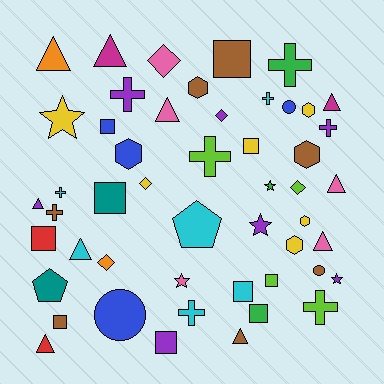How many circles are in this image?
There are 3 circles.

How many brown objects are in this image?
There are 7 brown objects.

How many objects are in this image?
There are 50 objects.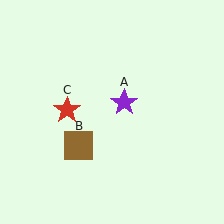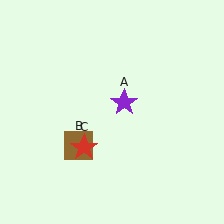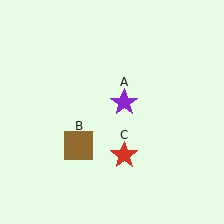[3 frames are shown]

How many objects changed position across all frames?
1 object changed position: red star (object C).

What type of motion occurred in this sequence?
The red star (object C) rotated counterclockwise around the center of the scene.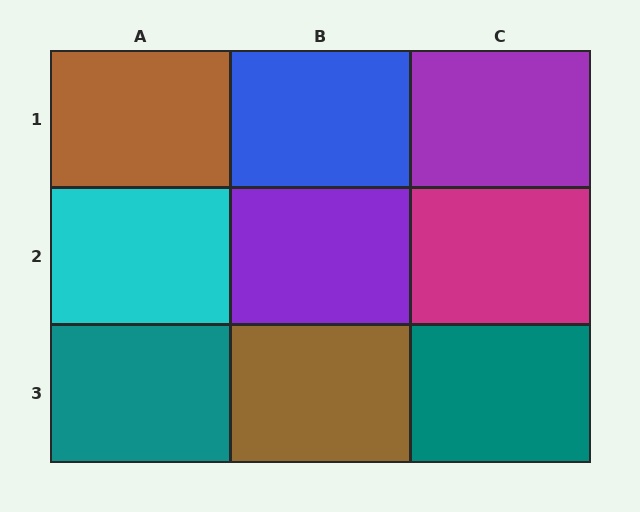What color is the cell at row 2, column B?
Purple.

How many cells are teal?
2 cells are teal.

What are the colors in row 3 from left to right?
Teal, brown, teal.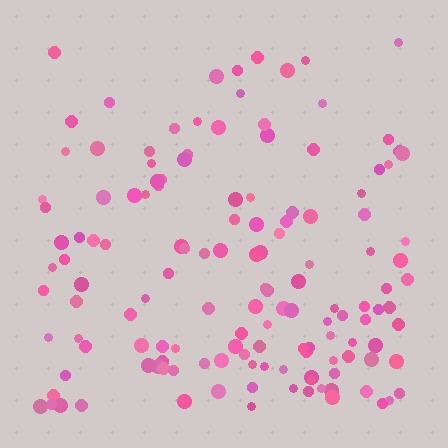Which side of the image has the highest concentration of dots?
The bottom.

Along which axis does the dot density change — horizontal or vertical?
Vertical.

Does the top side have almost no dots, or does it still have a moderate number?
Still a moderate number, just noticeably fewer than the bottom.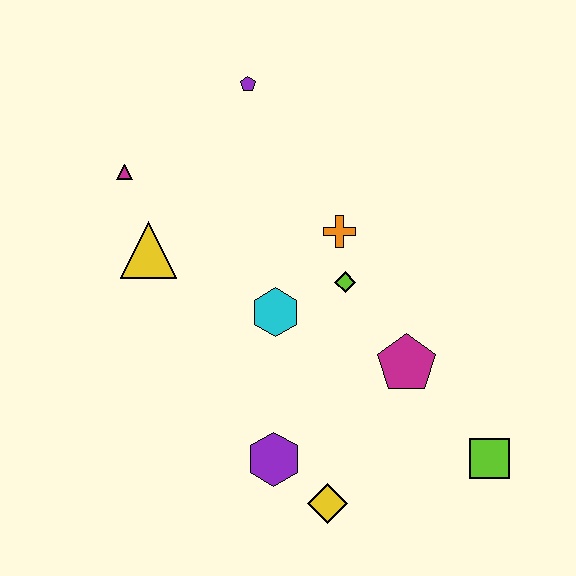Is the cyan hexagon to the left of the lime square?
Yes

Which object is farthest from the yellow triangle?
The lime square is farthest from the yellow triangle.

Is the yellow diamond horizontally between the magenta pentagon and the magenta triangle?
Yes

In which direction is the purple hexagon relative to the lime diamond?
The purple hexagon is below the lime diamond.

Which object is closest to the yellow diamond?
The purple hexagon is closest to the yellow diamond.